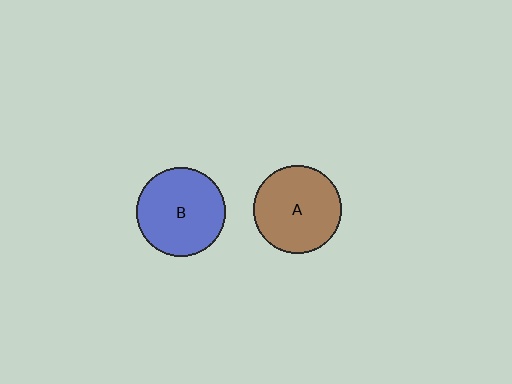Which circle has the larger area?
Circle B (blue).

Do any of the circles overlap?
No, none of the circles overlap.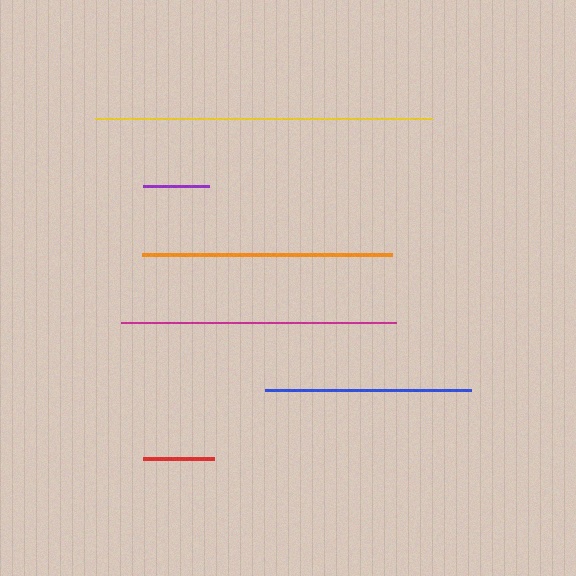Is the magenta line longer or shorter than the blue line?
The magenta line is longer than the blue line.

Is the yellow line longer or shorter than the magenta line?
The yellow line is longer than the magenta line.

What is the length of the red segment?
The red segment is approximately 71 pixels long.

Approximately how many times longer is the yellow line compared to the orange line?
The yellow line is approximately 1.3 times the length of the orange line.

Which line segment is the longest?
The yellow line is the longest at approximately 336 pixels.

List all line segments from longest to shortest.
From longest to shortest: yellow, magenta, orange, blue, red, purple.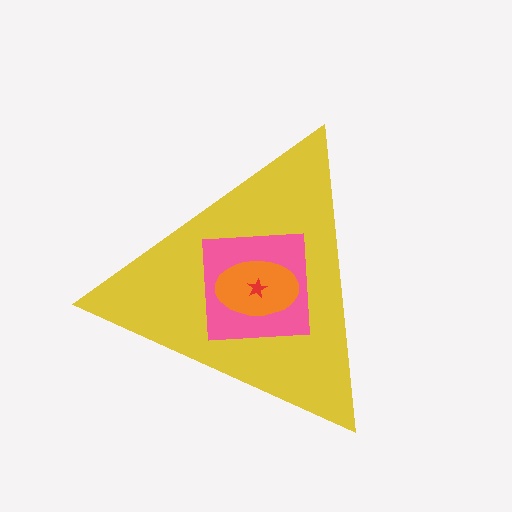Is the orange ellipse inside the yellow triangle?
Yes.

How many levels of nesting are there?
4.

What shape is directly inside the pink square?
The orange ellipse.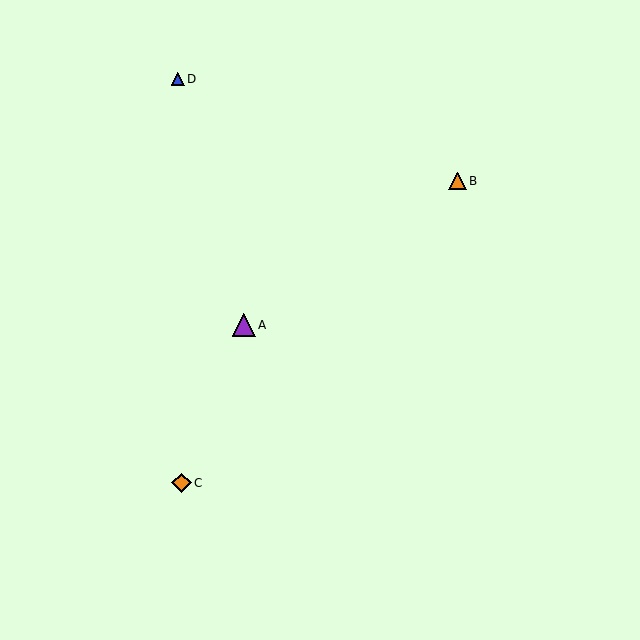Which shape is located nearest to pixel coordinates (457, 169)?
The orange triangle (labeled B) at (458, 181) is nearest to that location.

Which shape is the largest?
The purple triangle (labeled A) is the largest.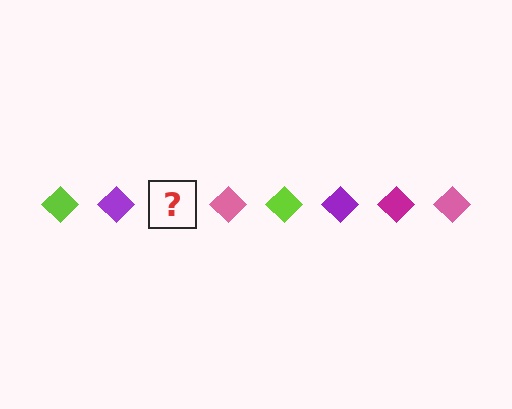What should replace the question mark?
The question mark should be replaced with a magenta diamond.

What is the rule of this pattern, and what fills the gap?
The rule is that the pattern cycles through lime, purple, magenta, pink diamonds. The gap should be filled with a magenta diamond.